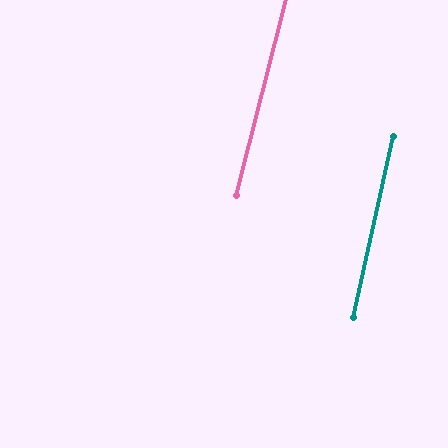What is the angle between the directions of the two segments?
Approximately 2 degrees.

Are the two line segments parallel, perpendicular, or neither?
Parallel — their directions differ by only 1.9°.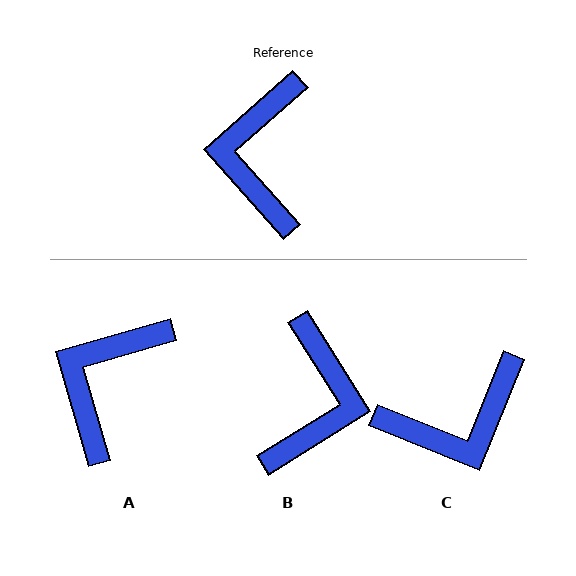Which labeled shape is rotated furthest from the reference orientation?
B, about 170 degrees away.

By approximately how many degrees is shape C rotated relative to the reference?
Approximately 116 degrees counter-clockwise.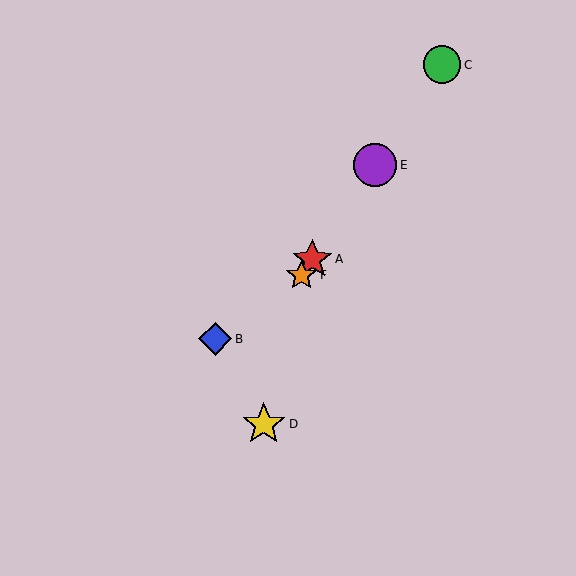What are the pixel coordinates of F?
Object F is at (302, 275).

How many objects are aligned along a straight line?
4 objects (A, C, E, F) are aligned along a straight line.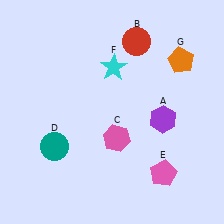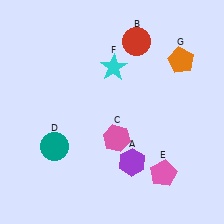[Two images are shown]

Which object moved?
The purple hexagon (A) moved down.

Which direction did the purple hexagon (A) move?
The purple hexagon (A) moved down.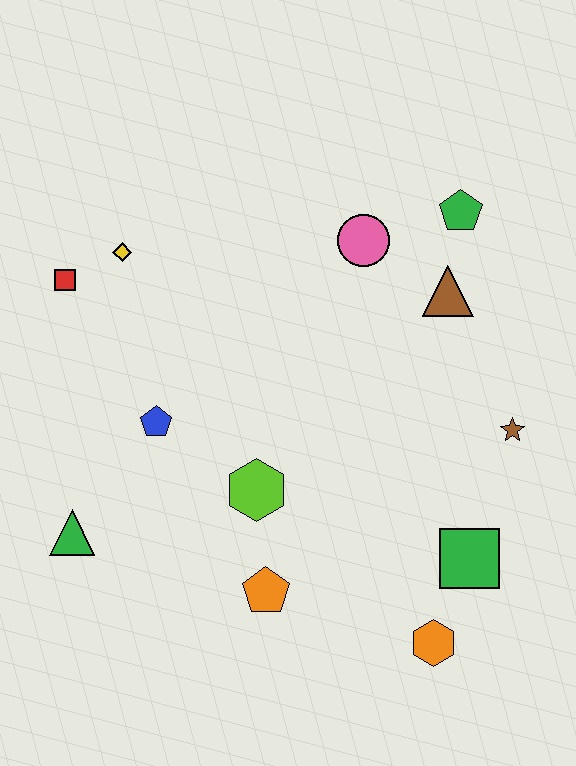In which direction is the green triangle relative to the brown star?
The green triangle is to the left of the brown star.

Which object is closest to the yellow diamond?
The red square is closest to the yellow diamond.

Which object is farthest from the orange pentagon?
The green pentagon is farthest from the orange pentagon.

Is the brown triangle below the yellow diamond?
Yes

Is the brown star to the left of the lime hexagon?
No